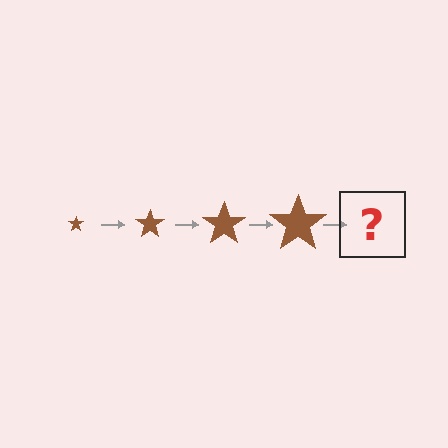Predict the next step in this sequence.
The next step is a brown star, larger than the previous one.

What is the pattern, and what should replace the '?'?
The pattern is that the star gets progressively larger each step. The '?' should be a brown star, larger than the previous one.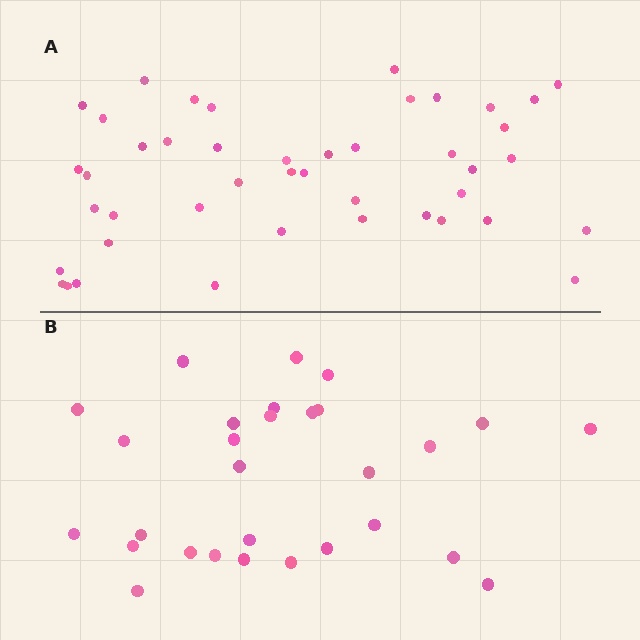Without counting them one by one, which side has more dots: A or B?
Region A (the top region) has more dots.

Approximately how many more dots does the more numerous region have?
Region A has approximately 15 more dots than region B.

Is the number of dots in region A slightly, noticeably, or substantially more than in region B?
Region A has substantially more. The ratio is roughly 1.5 to 1.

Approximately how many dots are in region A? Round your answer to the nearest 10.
About 40 dots. (The exact count is 44, which rounds to 40.)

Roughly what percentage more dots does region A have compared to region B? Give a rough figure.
About 50% more.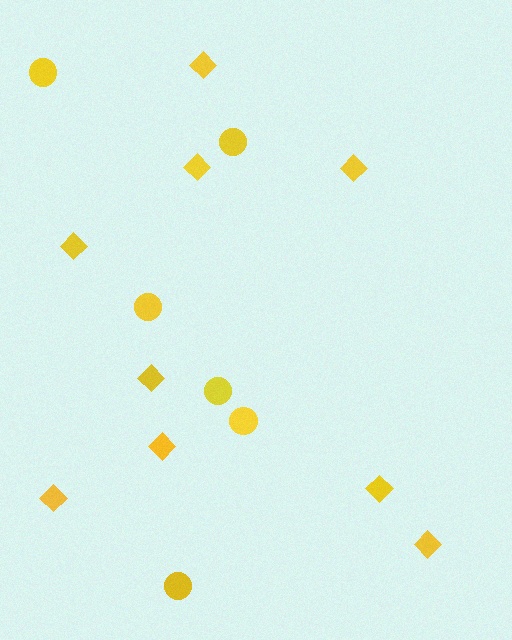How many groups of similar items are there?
There are 2 groups: one group of diamonds (9) and one group of circles (6).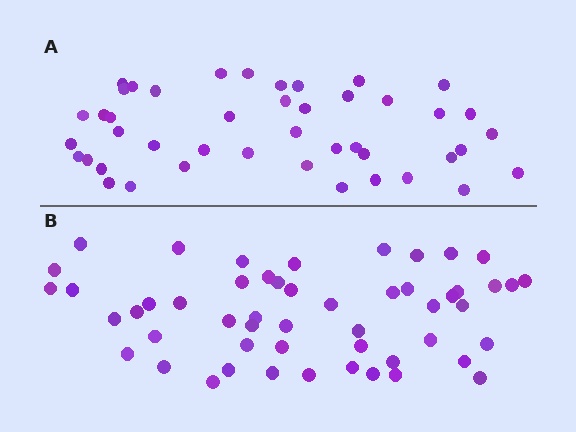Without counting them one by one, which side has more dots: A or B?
Region B (the bottom region) has more dots.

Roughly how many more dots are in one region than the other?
Region B has roughly 8 or so more dots than region A.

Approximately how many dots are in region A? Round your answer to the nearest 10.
About 40 dots. (The exact count is 44, which rounds to 40.)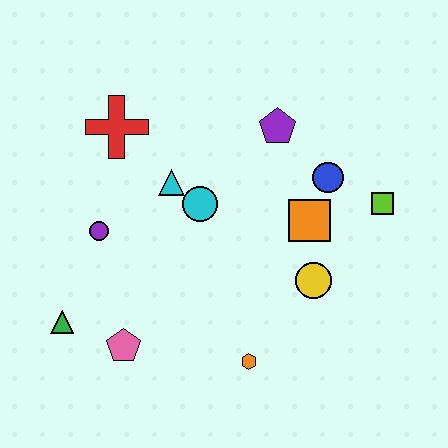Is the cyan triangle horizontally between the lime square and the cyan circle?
No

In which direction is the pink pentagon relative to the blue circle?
The pink pentagon is to the left of the blue circle.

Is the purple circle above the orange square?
No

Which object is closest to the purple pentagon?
The blue circle is closest to the purple pentagon.